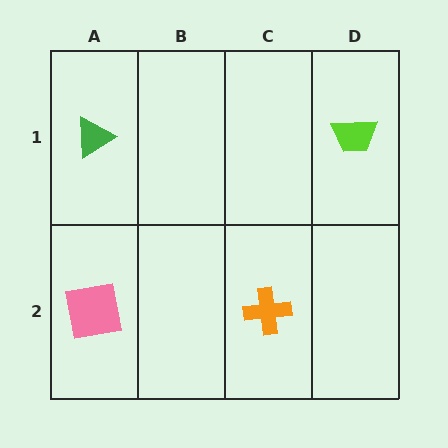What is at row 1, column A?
A green triangle.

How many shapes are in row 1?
2 shapes.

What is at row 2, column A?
A pink square.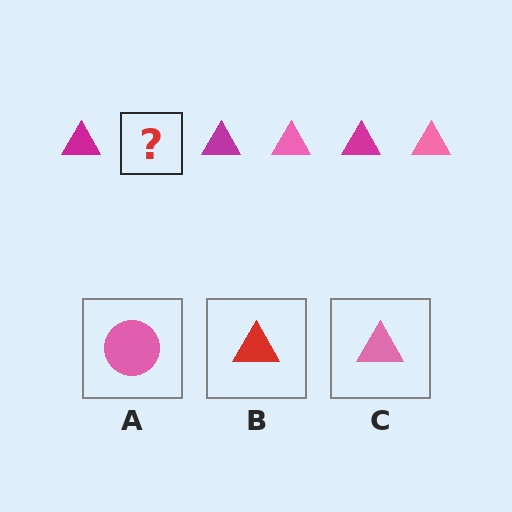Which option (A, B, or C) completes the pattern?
C.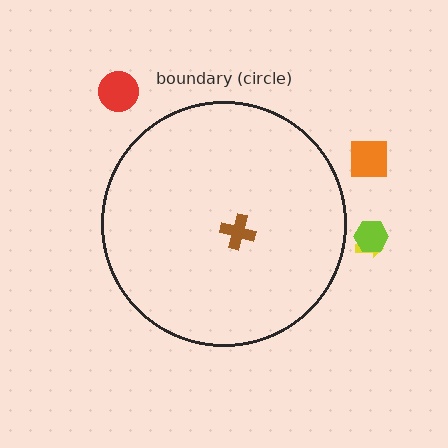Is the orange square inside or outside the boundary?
Outside.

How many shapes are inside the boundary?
1 inside, 4 outside.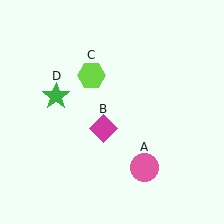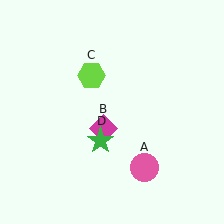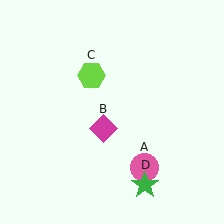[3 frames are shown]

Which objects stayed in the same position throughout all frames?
Pink circle (object A) and magenta diamond (object B) and lime hexagon (object C) remained stationary.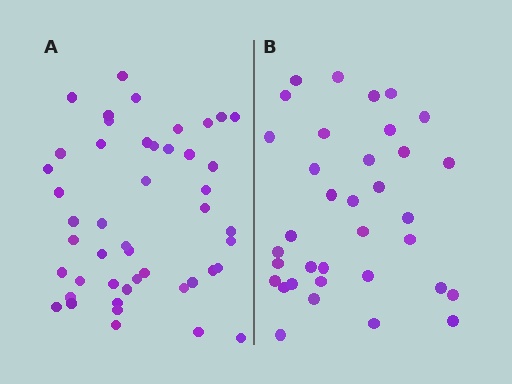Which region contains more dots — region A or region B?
Region A (the left region) has more dots.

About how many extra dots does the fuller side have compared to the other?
Region A has roughly 12 or so more dots than region B.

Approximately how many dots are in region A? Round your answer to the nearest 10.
About 50 dots. (The exact count is 47, which rounds to 50.)